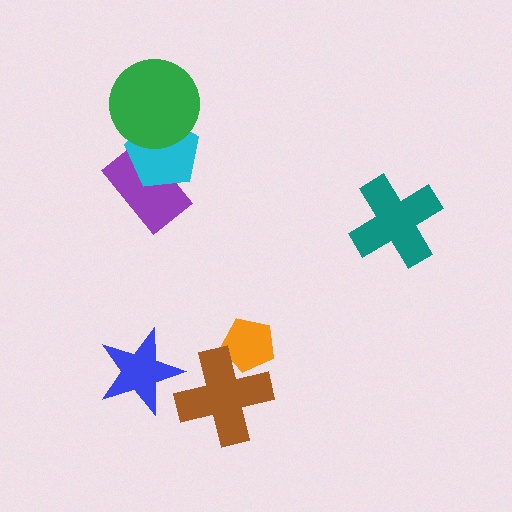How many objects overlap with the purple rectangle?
1 object overlaps with the purple rectangle.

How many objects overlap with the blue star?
0 objects overlap with the blue star.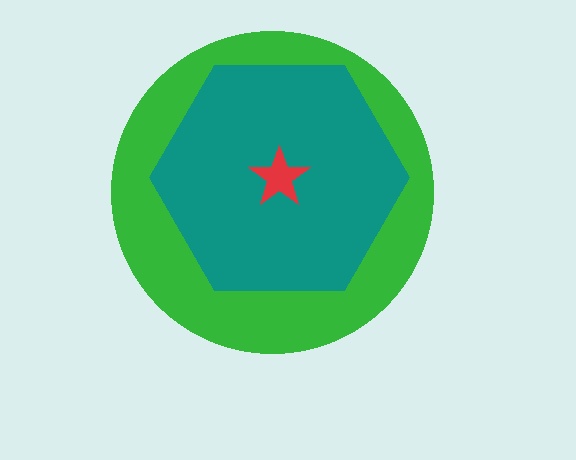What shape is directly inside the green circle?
The teal hexagon.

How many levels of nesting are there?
3.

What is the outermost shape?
The green circle.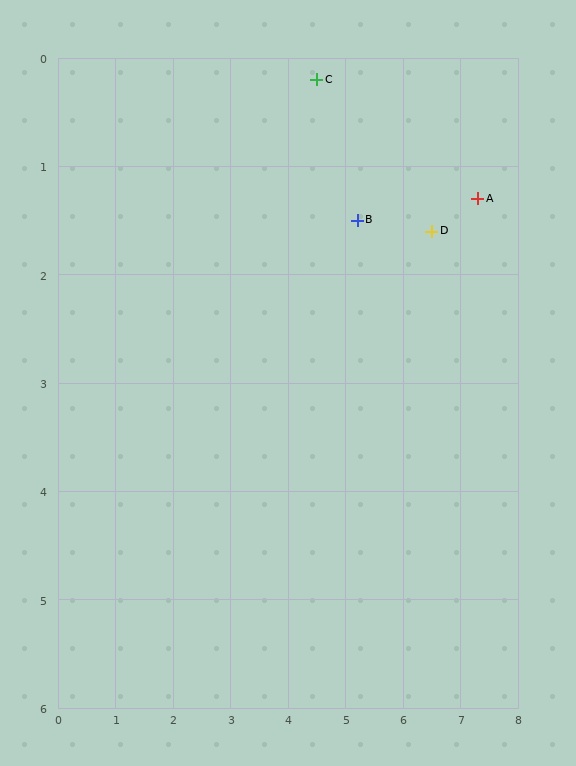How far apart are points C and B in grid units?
Points C and B are about 1.5 grid units apart.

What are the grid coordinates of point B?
Point B is at approximately (5.2, 1.5).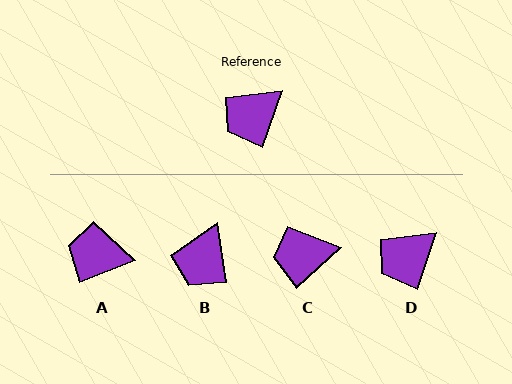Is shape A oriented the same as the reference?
No, it is off by about 50 degrees.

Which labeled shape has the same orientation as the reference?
D.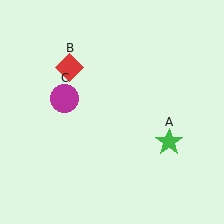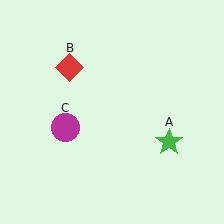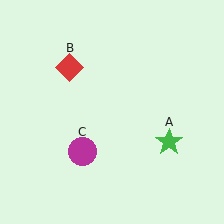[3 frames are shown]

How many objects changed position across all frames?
1 object changed position: magenta circle (object C).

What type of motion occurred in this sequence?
The magenta circle (object C) rotated counterclockwise around the center of the scene.